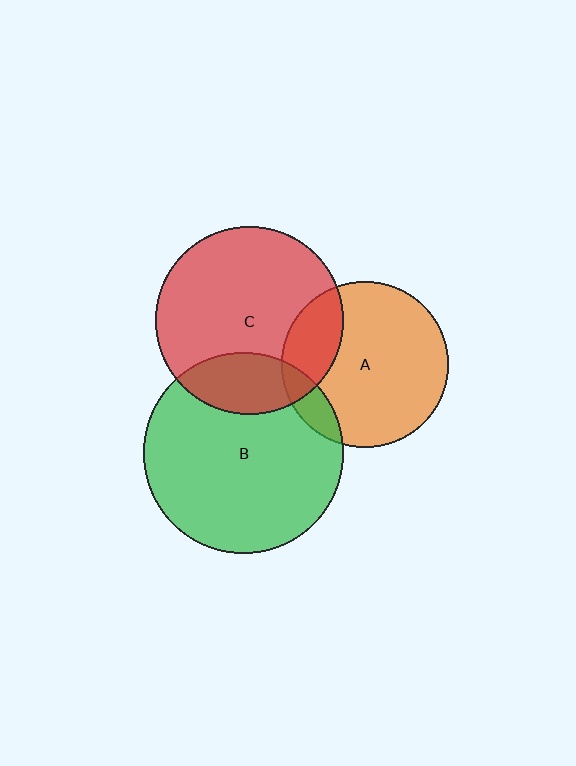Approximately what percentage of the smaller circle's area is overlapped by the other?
Approximately 20%.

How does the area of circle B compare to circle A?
Approximately 1.5 times.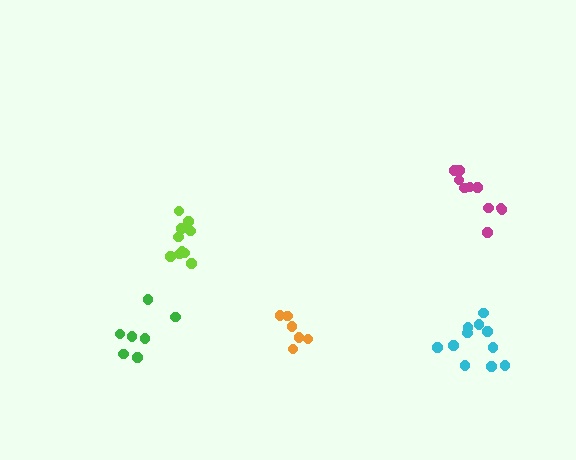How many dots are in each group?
Group 1: 7 dots, Group 2: 6 dots, Group 3: 10 dots, Group 4: 11 dots, Group 5: 10 dots (44 total).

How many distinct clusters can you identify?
There are 5 distinct clusters.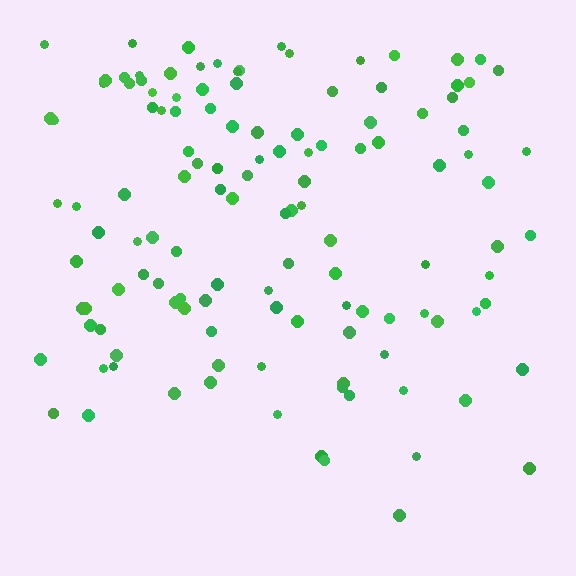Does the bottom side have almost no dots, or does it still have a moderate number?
Still a moderate number, just noticeably fewer than the top.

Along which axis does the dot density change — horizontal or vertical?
Vertical.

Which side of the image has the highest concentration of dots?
The top.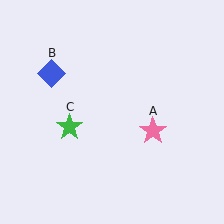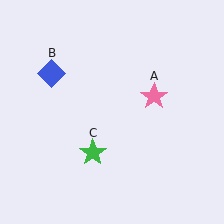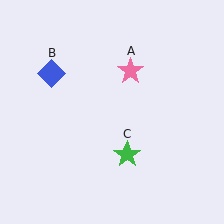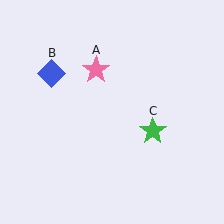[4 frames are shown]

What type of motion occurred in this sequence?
The pink star (object A), green star (object C) rotated counterclockwise around the center of the scene.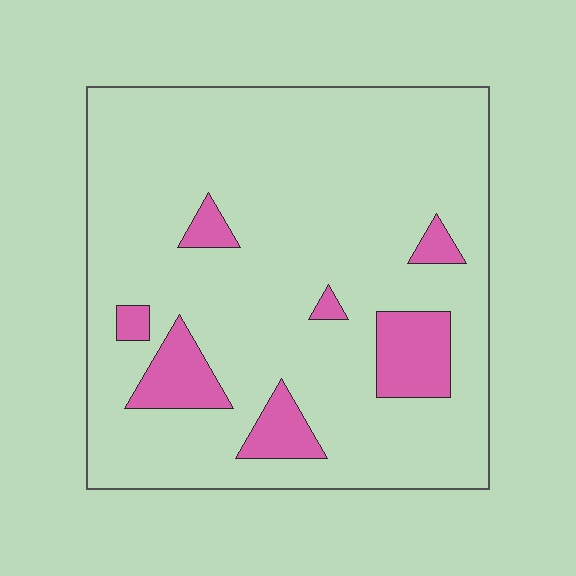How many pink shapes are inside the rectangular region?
7.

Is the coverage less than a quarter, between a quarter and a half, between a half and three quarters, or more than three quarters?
Less than a quarter.